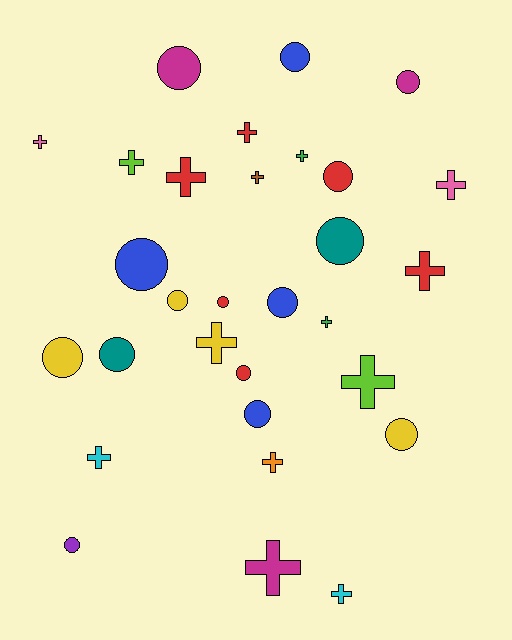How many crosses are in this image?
There are 15 crosses.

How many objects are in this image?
There are 30 objects.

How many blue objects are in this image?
There are 4 blue objects.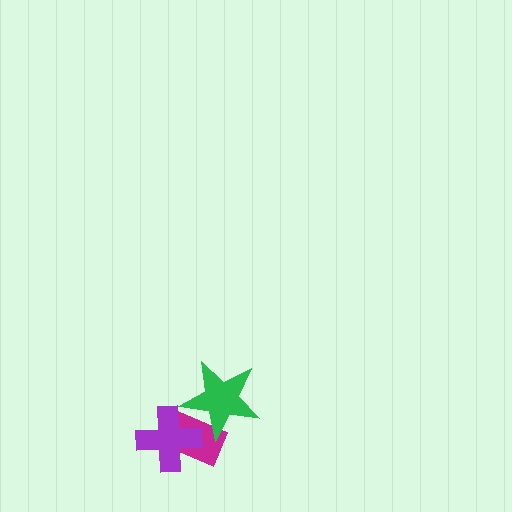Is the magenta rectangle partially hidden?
Yes, it is partially covered by another shape.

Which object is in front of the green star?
The purple cross is in front of the green star.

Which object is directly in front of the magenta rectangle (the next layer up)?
The green star is directly in front of the magenta rectangle.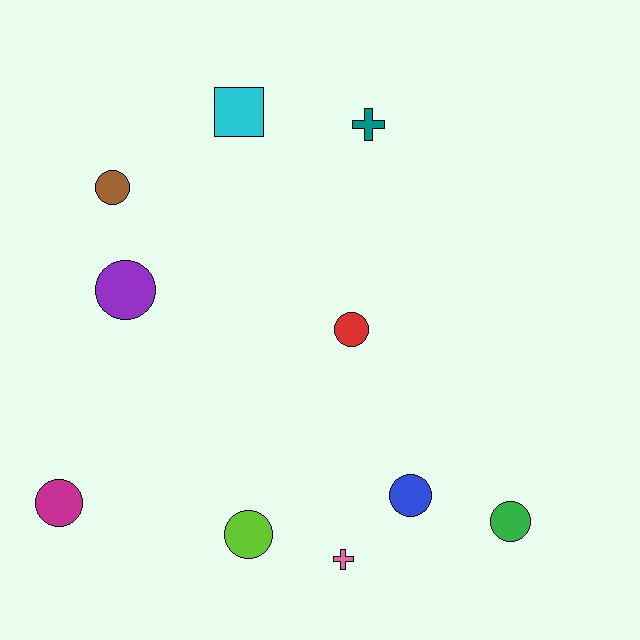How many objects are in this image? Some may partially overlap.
There are 10 objects.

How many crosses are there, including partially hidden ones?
There are 2 crosses.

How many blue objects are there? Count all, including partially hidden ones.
There is 1 blue object.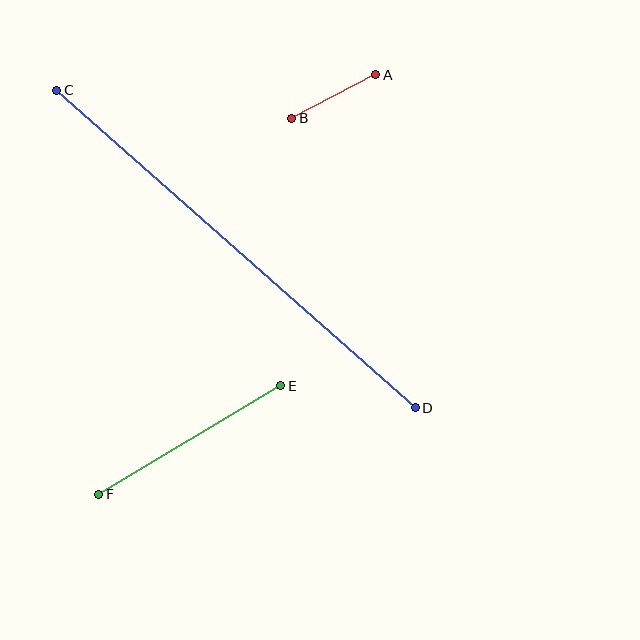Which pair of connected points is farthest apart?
Points C and D are farthest apart.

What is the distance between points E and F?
The distance is approximately 212 pixels.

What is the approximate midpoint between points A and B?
The midpoint is at approximately (334, 96) pixels.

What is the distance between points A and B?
The distance is approximately 94 pixels.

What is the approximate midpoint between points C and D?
The midpoint is at approximately (236, 249) pixels.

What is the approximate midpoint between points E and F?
The midpoint is at approximately (190, 440) pixels.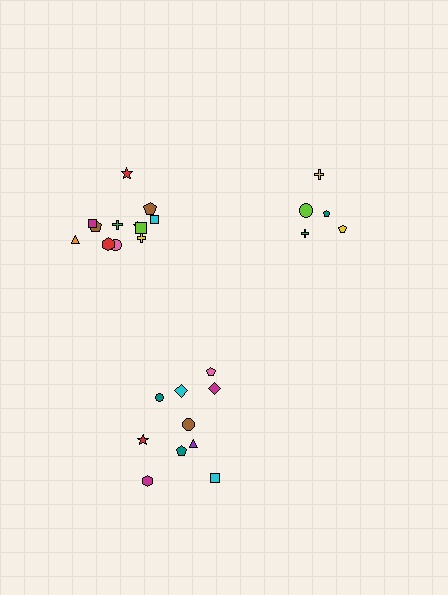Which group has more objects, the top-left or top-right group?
The top-left group.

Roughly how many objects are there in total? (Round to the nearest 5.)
Roughly 25 objects in total.